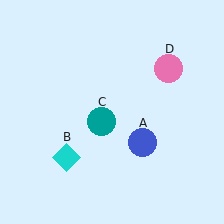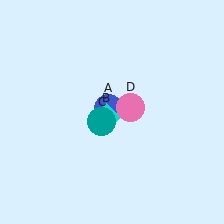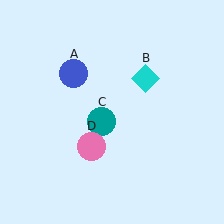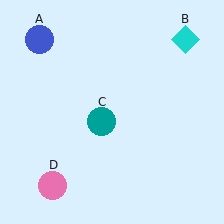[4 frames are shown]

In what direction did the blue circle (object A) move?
The blue circle (object A) moved up and to the left.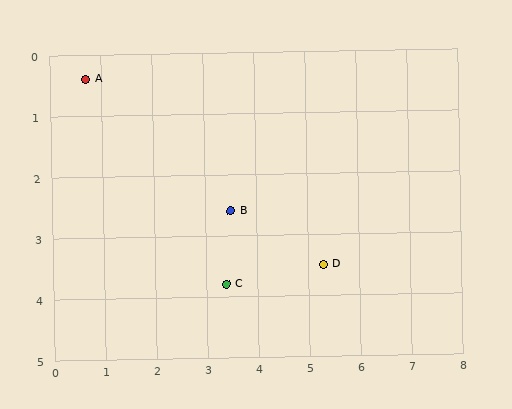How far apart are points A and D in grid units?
Points A and D are about 5.5 grid units apart.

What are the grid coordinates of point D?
Point D is at approximately (5.3, 3.5).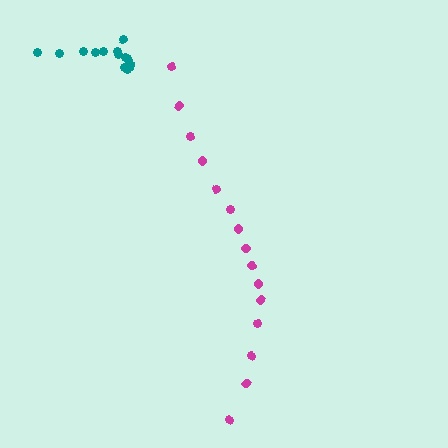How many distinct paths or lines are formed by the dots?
There are 2 distinct paths.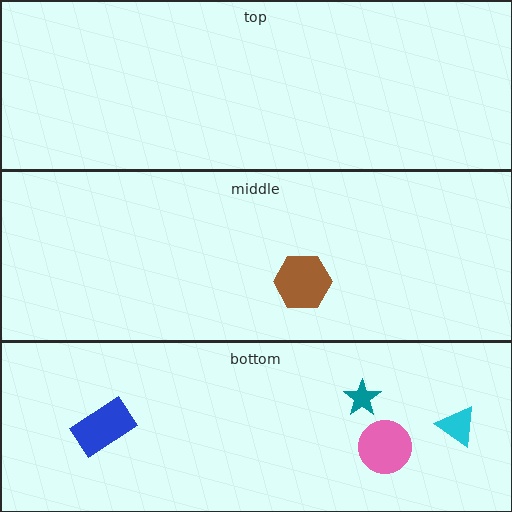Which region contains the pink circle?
The bottom region.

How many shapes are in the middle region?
1.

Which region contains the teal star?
The bottom region.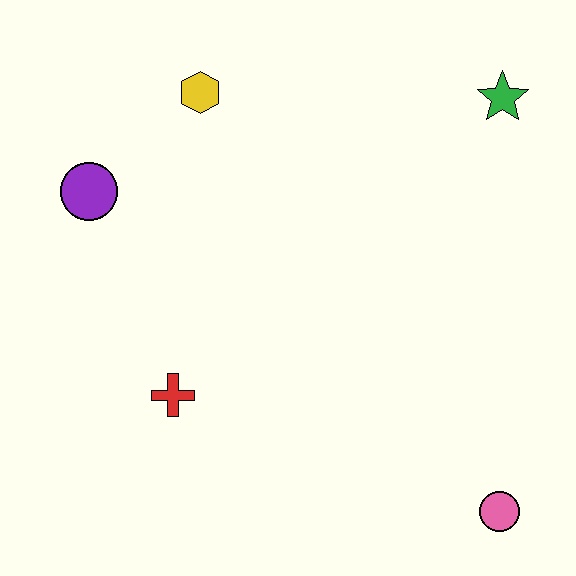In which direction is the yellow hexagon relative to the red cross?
The yellow hexagon is above the red cross.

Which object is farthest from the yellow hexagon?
The pink circle is farthest from the yellow hexagon.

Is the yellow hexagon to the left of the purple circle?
No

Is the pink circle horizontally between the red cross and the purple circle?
No